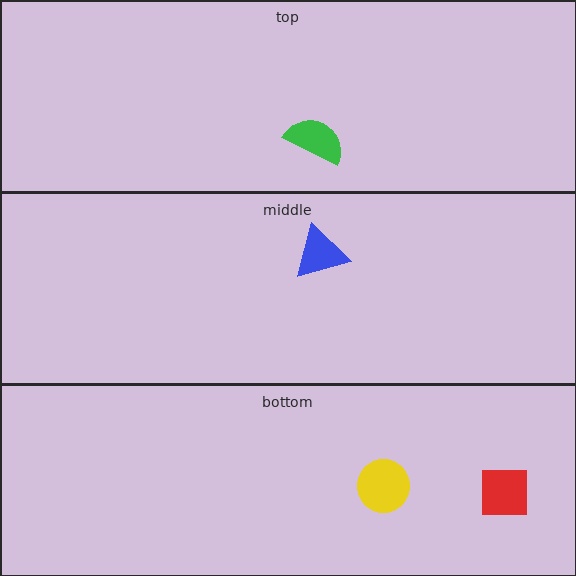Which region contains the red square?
The bottom region.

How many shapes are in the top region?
1.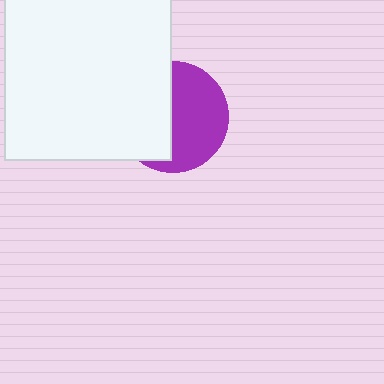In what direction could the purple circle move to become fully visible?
The purple circle could move right. That would shift it out from behind the white rectangle entirely.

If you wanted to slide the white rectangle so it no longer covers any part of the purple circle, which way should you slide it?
Slide it left — that is the most direct way to separate the two shapes.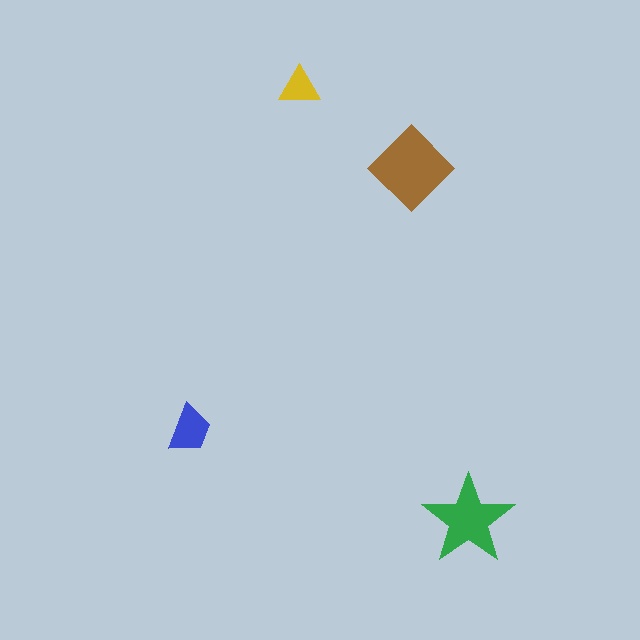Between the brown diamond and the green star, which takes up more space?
The brown diamond.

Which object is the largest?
The brown diamond.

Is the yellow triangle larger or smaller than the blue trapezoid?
Smaller.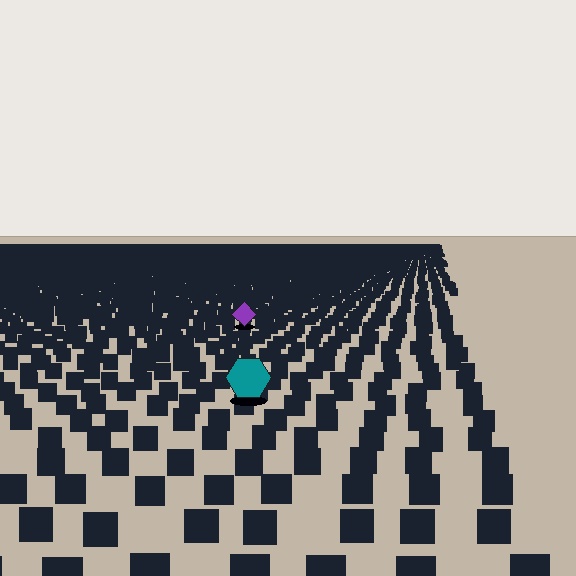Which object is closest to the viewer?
The teal hexagon is closest. The texture marks near it are larger and more spread out.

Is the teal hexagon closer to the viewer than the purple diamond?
Yes. The teal hexagon is closer — you can tell from the texture gradient: the ground texture is coarser near it.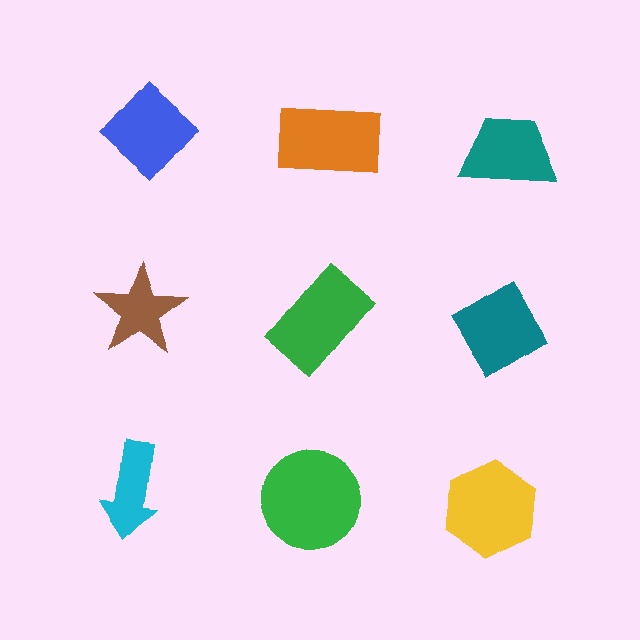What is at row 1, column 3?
A teal trapezoid.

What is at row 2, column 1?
A brown star.